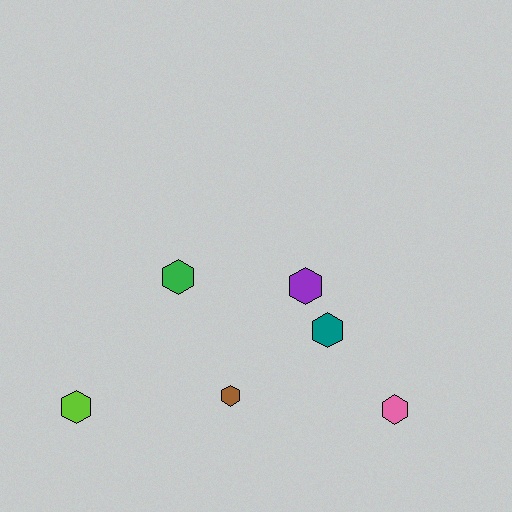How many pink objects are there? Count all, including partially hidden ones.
There is 1 pink object.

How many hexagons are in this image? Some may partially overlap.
There are 6 hexagons.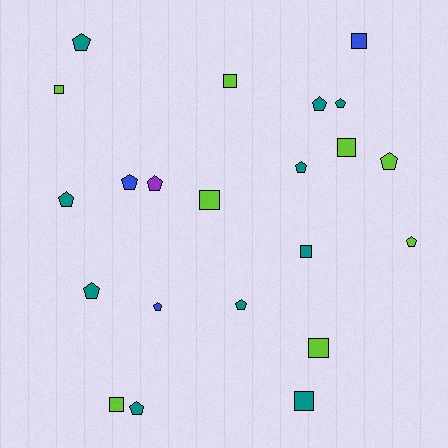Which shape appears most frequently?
Pentagon, with 13 objects.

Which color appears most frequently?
Teal, with 10 objects.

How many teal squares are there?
There are 2 teal squares.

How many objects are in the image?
There are 22 objects.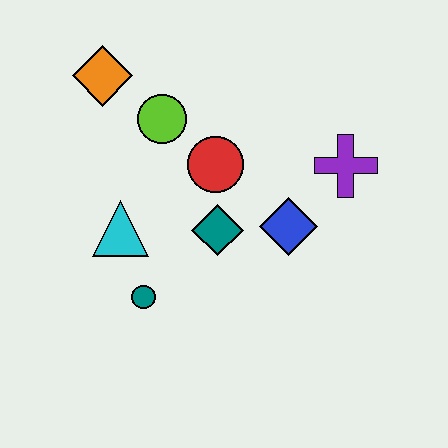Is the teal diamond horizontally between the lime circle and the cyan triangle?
No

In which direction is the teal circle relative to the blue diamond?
The teal circle is to the left of the blue diamond.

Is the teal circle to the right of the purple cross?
No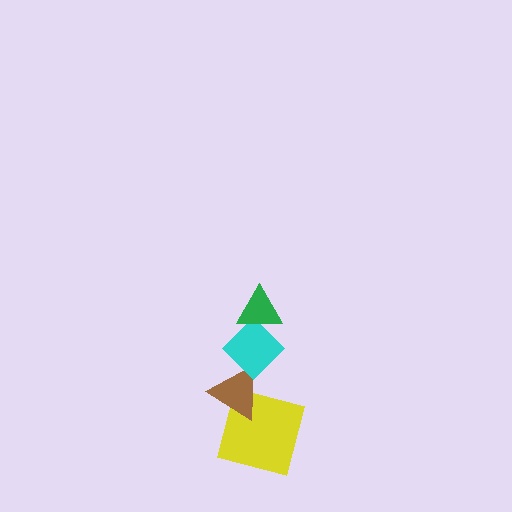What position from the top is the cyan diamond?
The cyan diamond is 2nd from the top.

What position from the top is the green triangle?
The green triangle is 1st from the top.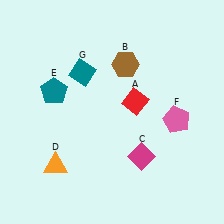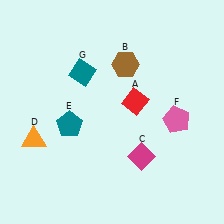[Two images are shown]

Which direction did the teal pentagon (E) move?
The teal pentagon (E) moved down.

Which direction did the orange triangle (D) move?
The orange triangle (D) moved up.